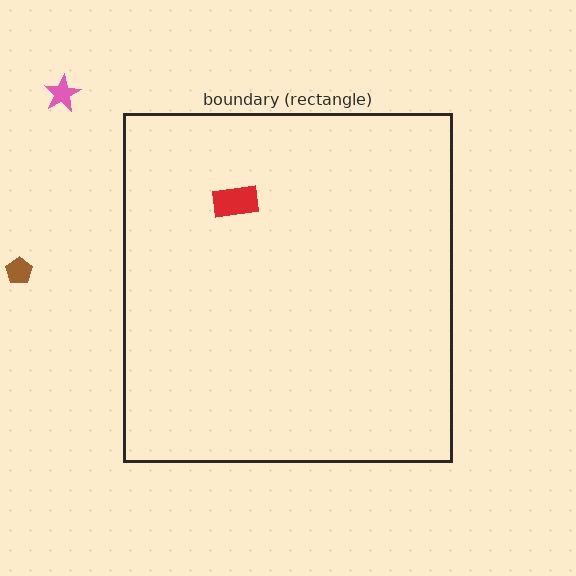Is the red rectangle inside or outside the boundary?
Inside.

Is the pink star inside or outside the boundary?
Outside.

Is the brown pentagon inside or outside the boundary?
Outside.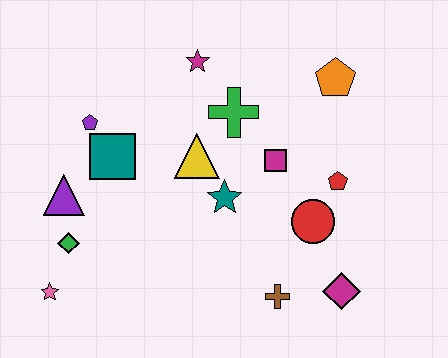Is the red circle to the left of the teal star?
No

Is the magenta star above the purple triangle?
Yes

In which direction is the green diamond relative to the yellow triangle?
The green diamond is to the left of the yellow triangle.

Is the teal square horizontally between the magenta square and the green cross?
No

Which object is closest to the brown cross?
The magenta diamond is closest to the brown cross.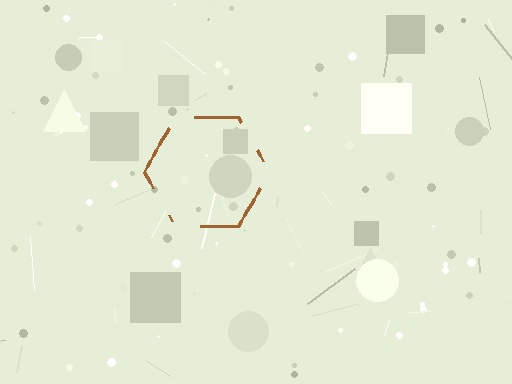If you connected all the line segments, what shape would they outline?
They would outline a hexagon.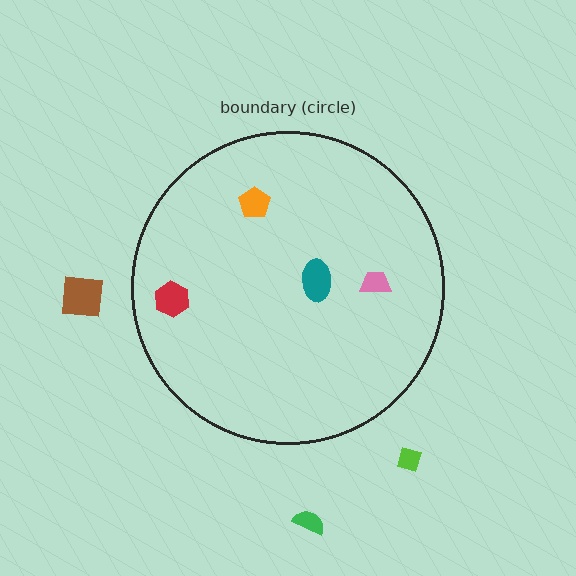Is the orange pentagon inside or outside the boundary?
Inside.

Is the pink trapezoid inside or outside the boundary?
Inside.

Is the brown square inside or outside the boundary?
Outside.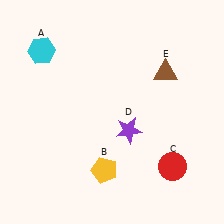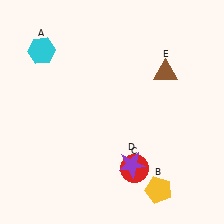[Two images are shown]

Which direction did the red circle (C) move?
The red circle (C) moved left.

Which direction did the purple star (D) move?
The purple star (D) moved down.